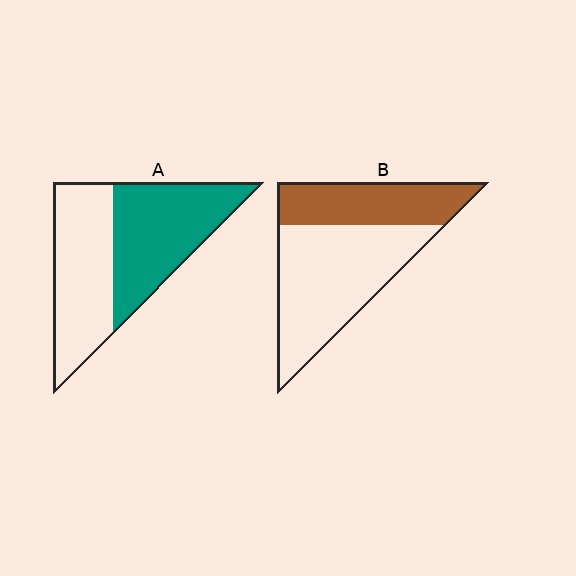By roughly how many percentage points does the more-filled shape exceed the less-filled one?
By roughly 15 percentage points (A over B).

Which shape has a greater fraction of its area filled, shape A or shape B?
Shape A.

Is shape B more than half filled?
No.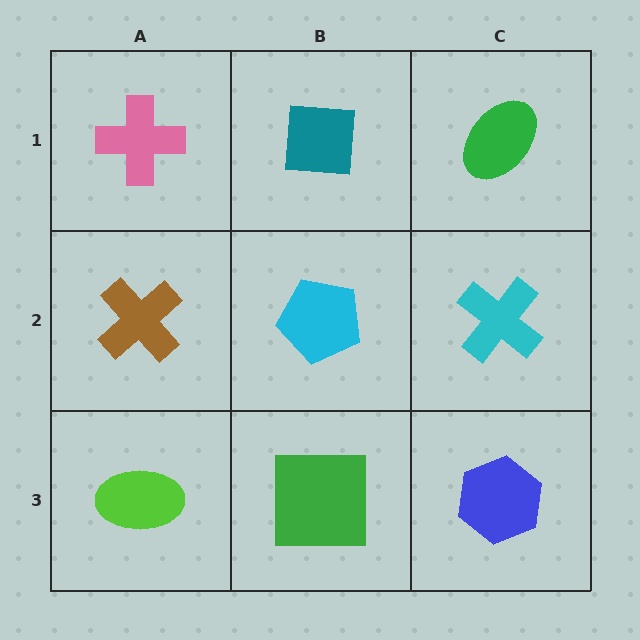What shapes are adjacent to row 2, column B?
A teal square (row 1, column B), a green square (row 3, column B), a brown cross (row 2, column A), a cyan cross (row 2, column C).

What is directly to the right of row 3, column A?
A green square.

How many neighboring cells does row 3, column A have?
2.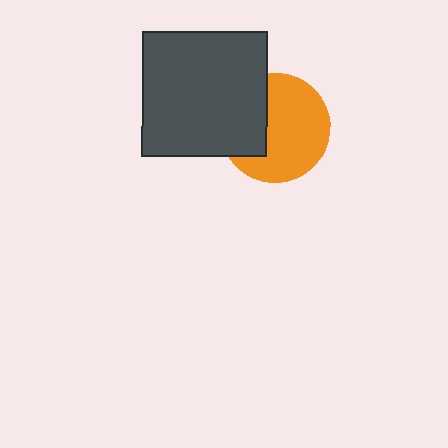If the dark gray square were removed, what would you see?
You would see the complete orange circle.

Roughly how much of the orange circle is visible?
Most of it is visible (roughly 65%).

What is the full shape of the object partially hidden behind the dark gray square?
The partially hidden object is an orange circle.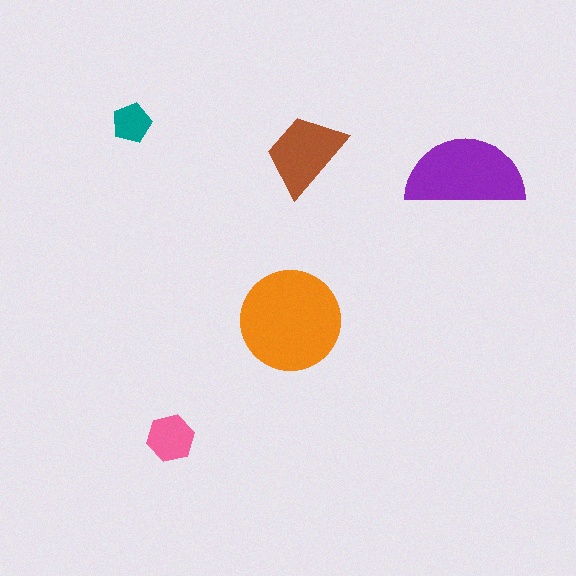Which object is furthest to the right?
The purple semicircle is rightmost.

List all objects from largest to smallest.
The orange circle, the purple semicircle, the brown trapezoid, the pink hexagon, the teal pentagon.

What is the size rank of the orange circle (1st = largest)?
1st.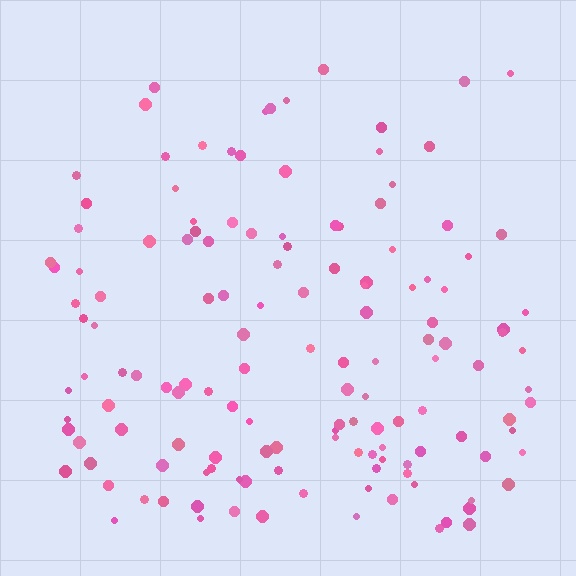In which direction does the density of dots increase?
From top to bottom, with the bottom side densest.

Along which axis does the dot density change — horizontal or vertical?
Vertical.